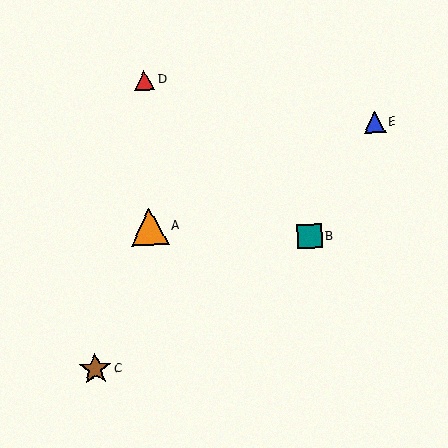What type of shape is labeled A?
Shape A is an orange triangle.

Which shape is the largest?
The orange triangle (labeled A) is the largest.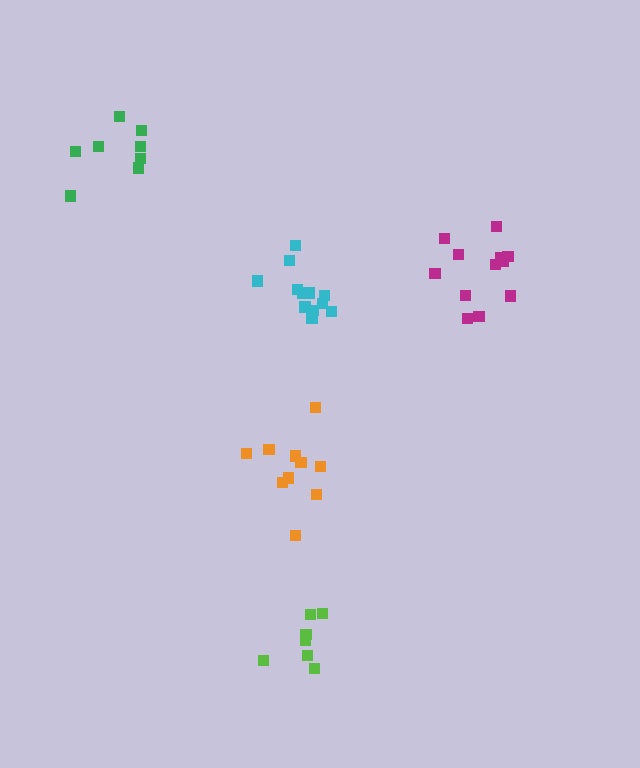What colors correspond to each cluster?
The clusters are colored: orange, cyan, lime, magenta, green.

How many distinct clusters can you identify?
There are 5 distinct clusters.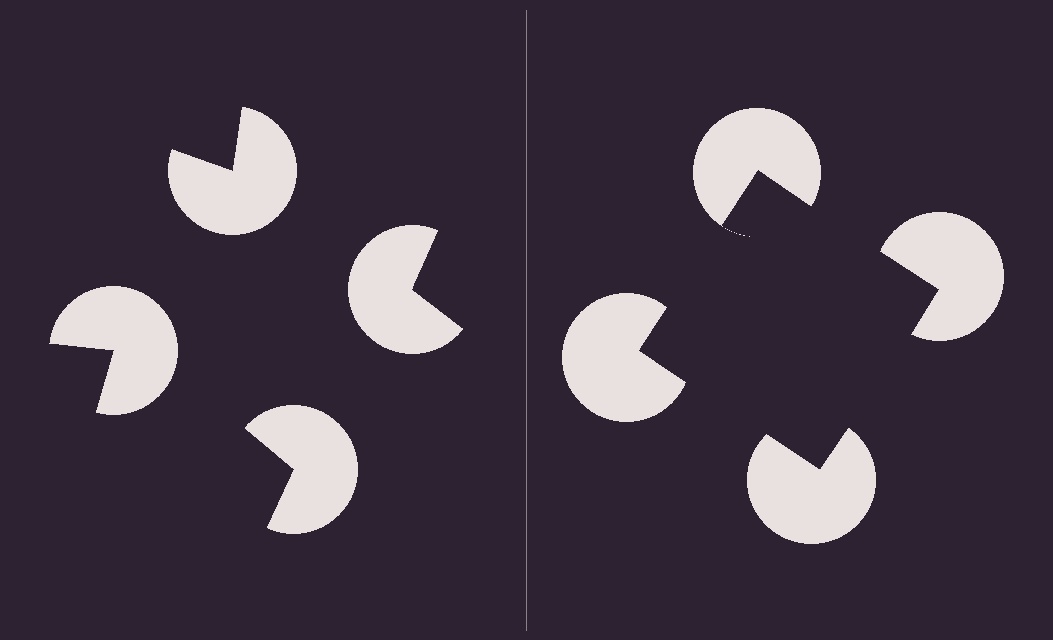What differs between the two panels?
The pac-man discs are positioned identically on both sides; only the wedge orientations differ. On the right they align to a square; on the left they are misaligned.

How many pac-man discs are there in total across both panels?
8 — 4 on each side.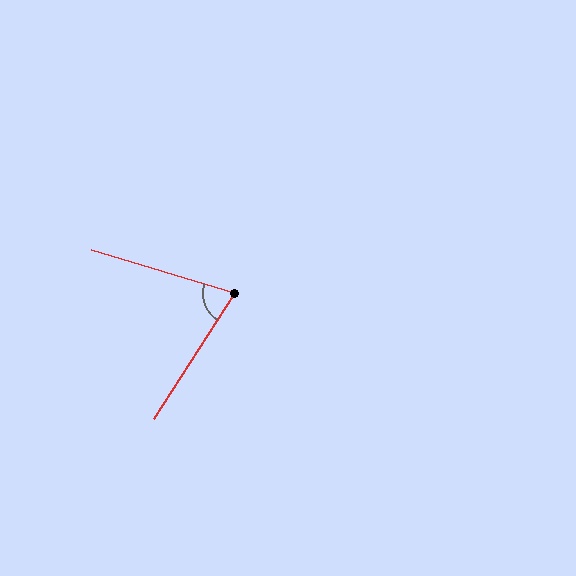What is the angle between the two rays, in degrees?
Approximately 74 degrees.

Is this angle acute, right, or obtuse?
It is acute.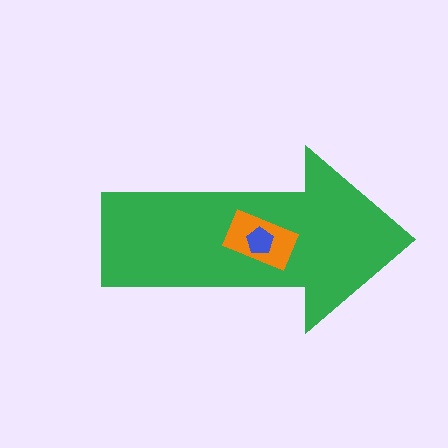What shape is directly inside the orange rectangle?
The blue pentagon.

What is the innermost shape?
The blue pentagon.